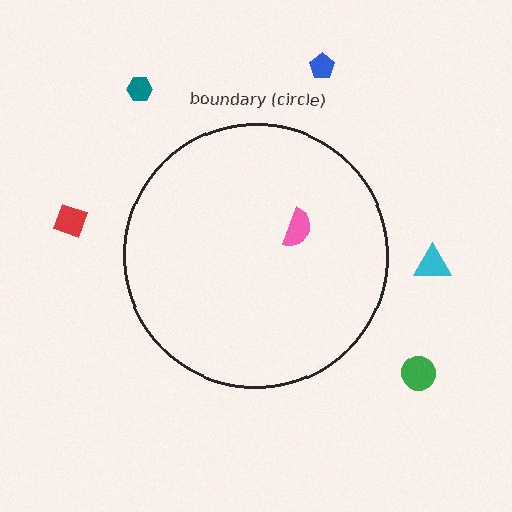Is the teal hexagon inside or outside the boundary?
Outside.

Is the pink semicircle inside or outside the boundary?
Inside.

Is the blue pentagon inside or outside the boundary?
Outside.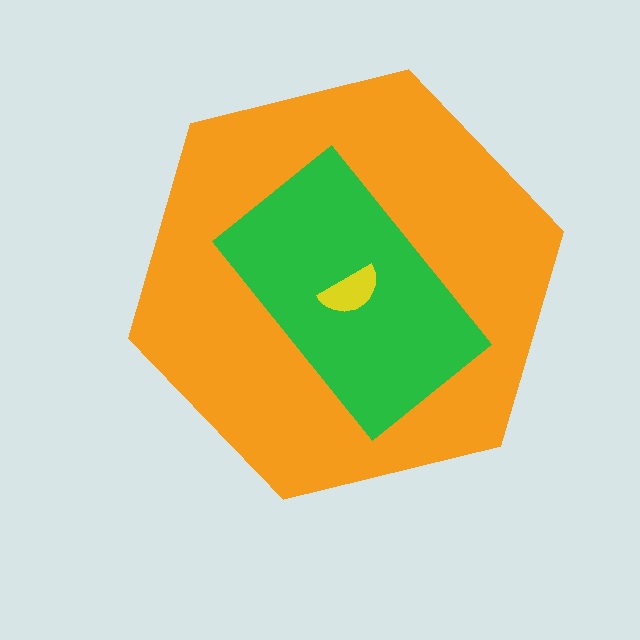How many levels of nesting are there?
3.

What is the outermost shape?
The orange hexagon.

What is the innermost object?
The yellow semicircle.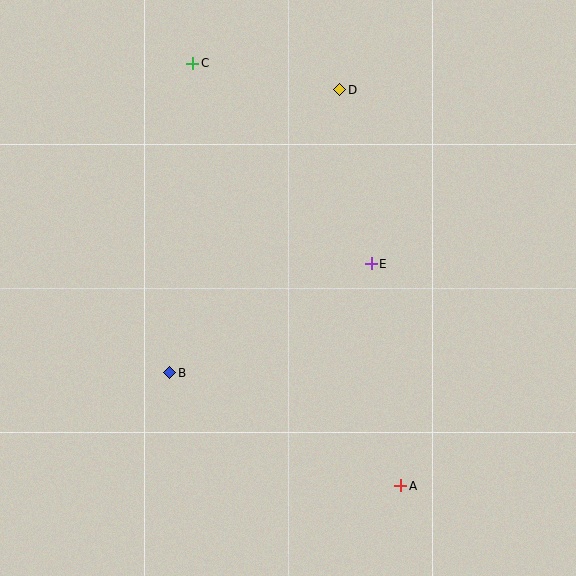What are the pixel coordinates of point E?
Point E is at (371, 264).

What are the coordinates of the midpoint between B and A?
The midpoint between B and A is at (285, 429).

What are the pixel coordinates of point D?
Point D is at (340, 90).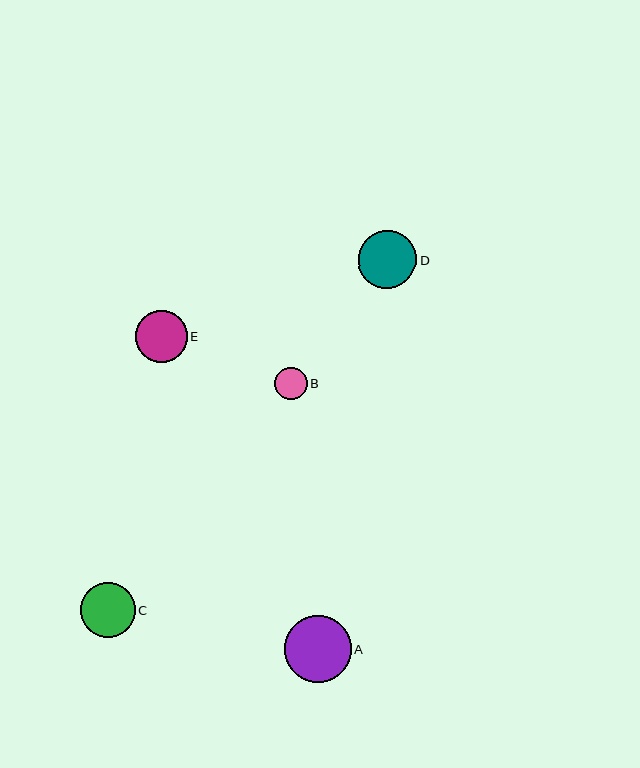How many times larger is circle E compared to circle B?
Circle E is approximately 1.6 times the size of circle B.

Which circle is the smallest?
Circle B is the smallest with a size of approximately 33 pixels.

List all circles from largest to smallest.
From largest to smallest: A, D, C, E, B.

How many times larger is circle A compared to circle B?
Circle A is approximately 2.1 times the size of circle B.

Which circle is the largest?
Circle A is the largest with a size of approximately 67 pixels.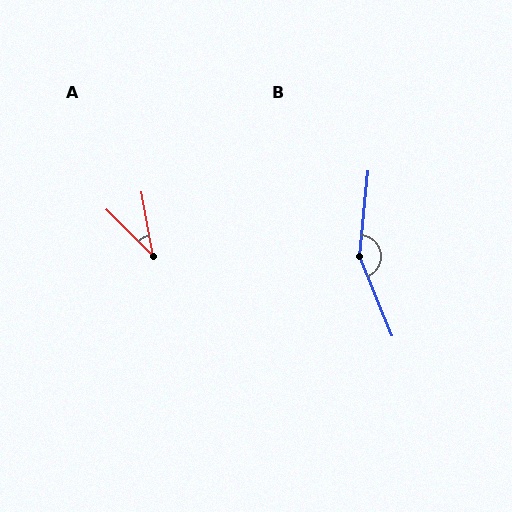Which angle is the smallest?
A, at approximately 34 degrees.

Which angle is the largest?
B, at approximately 152 degrees.